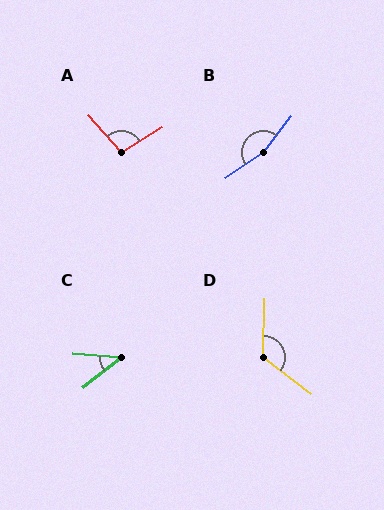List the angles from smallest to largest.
C (43°), A (100°), D (126°), B (162°).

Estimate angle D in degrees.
Approximately 126 degrees.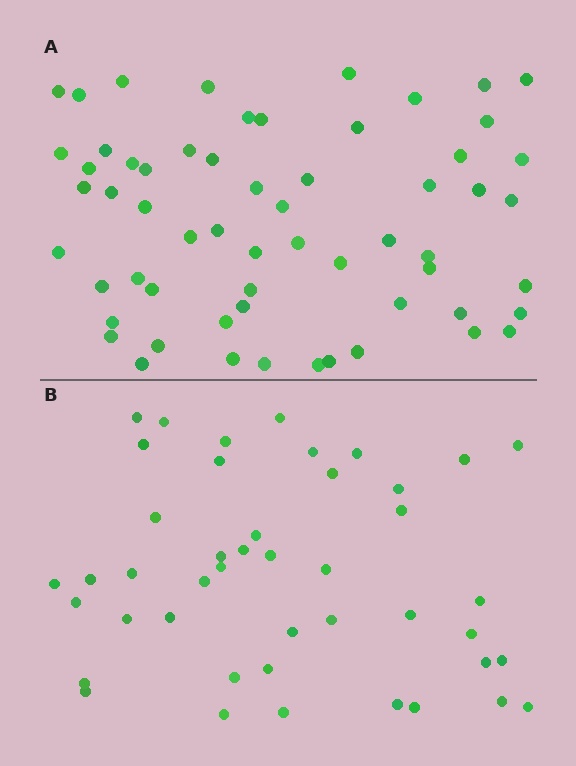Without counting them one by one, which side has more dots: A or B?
Region A (the top region) has more dots.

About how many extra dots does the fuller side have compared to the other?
Region A has approximately 15 more dots than region B.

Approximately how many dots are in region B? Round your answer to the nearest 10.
About 40 dots. (The exact count is 44, which rounds to 40.)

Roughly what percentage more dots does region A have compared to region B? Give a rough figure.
About 35% more.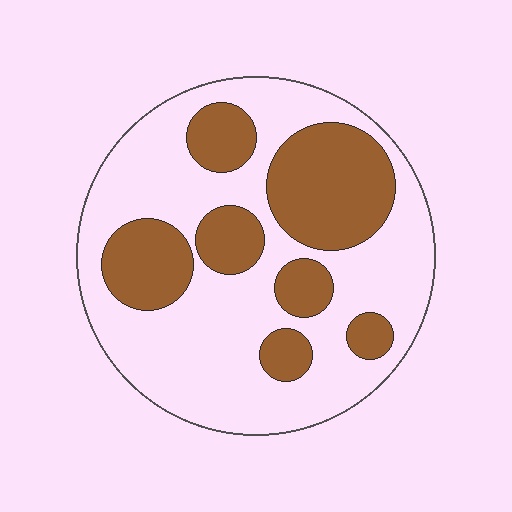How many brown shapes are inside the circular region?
7.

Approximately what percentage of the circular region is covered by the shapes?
Approximately 35%.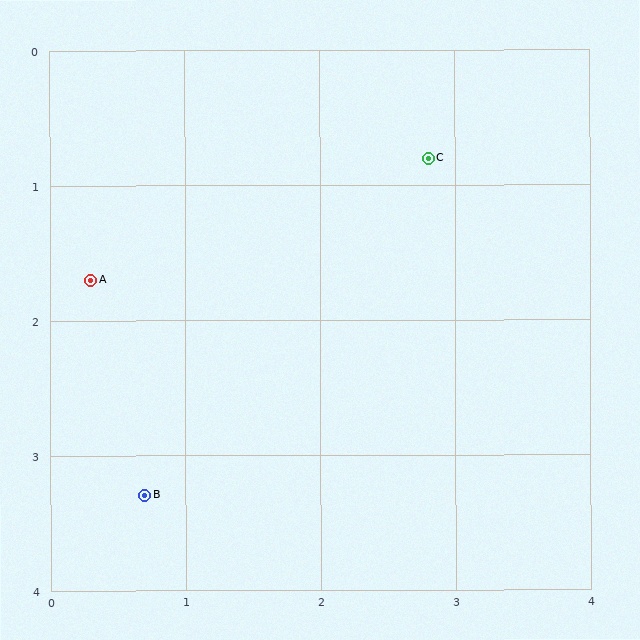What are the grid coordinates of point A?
Point A is at approximately (0.3, 1.7).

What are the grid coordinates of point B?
Point B is at approximately (0.7, 3.3).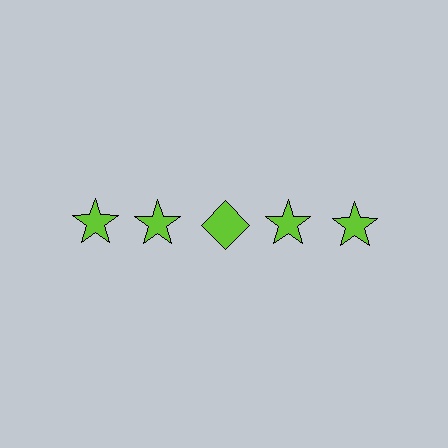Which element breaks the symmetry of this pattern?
The lime diamond in the top row, center column breaks the symmetry. All other shapes are lime stars.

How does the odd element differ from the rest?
It has a different shape: diamond instead of star.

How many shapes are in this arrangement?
There are 5 shapes arranged in a grid pattern.